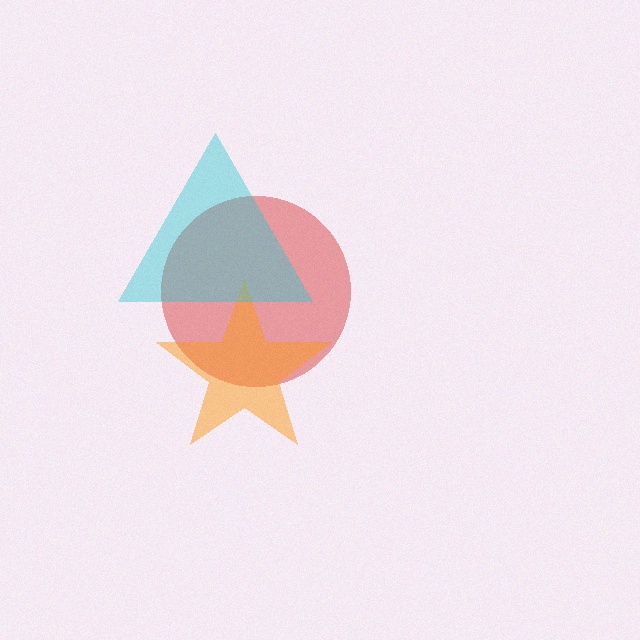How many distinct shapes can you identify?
There are 3 distinct shapes: a red circle, an orange star, a cyan triangle.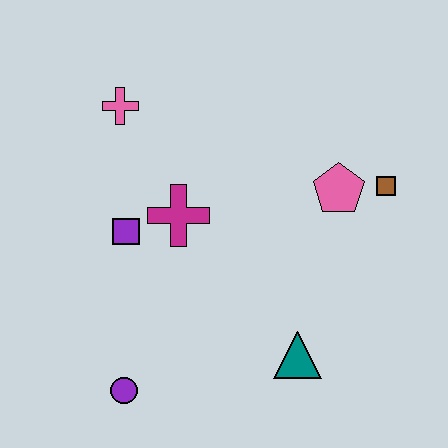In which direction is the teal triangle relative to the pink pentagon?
The teal triangle is below the pink pentagon.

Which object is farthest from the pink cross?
The teal triangle is farthest from the pink cross.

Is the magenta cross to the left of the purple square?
No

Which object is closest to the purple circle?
The purple square is closest to the purple circle.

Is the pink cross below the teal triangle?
No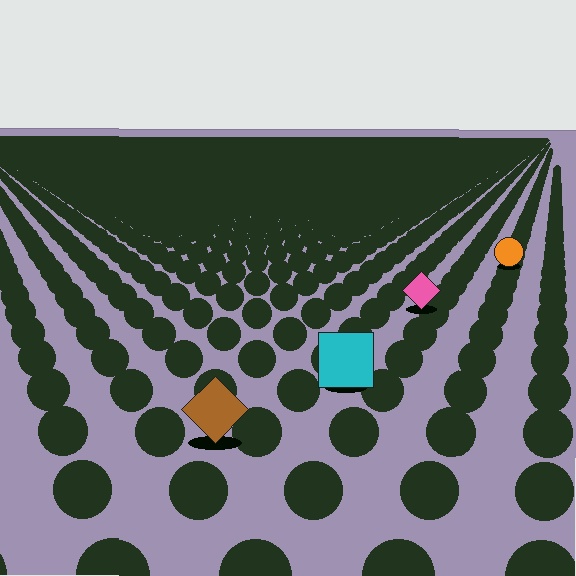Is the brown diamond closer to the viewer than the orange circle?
Yes. The brown diamond is closer — you can tell from the texture gradient: the ground texture is coarser near it.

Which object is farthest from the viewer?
The orange circle is farthest from the viewer. It appears smaller and the ground texture around it is denser.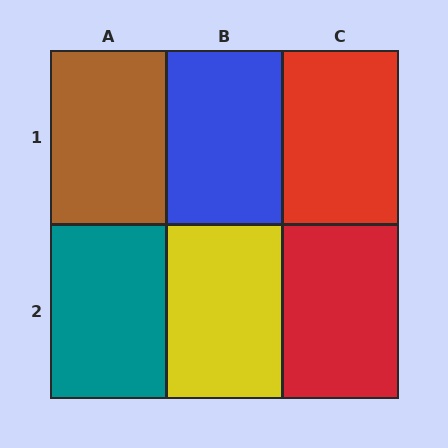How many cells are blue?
1 cell is blue.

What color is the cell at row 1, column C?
Red.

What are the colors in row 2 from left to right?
Teal, yellow, red.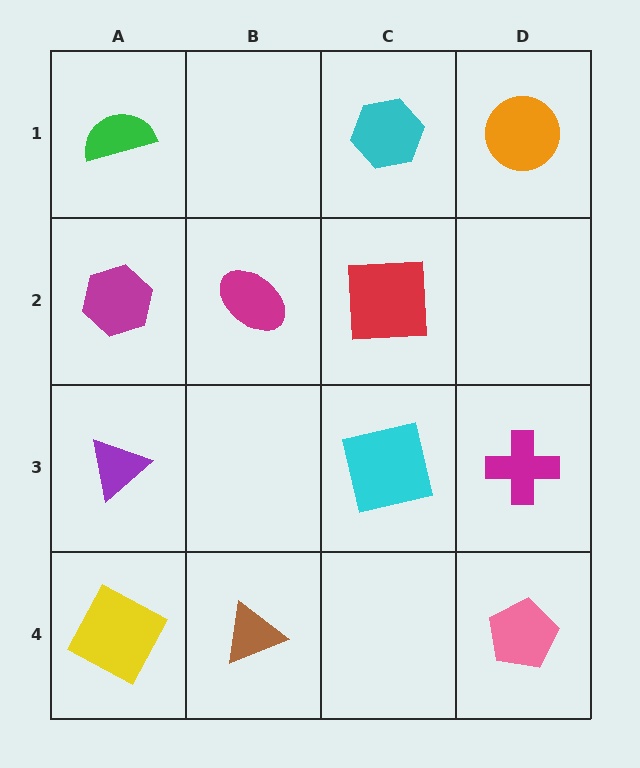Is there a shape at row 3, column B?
No, that cell is empty.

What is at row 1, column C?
A cyan hexagon.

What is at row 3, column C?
A cyan square.